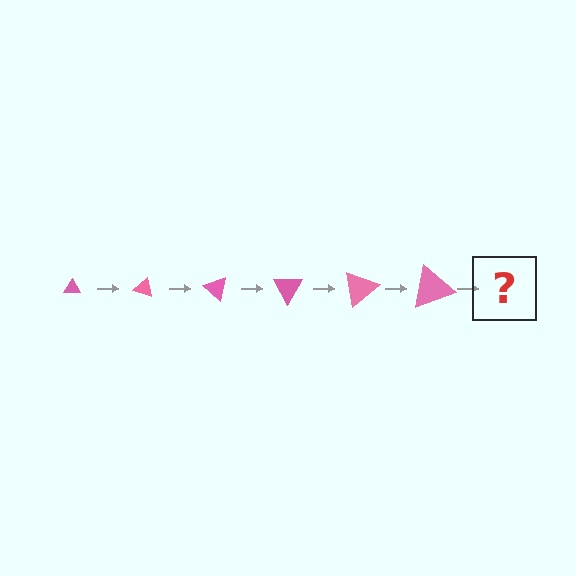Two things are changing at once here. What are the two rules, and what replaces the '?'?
The two rules are that the triangle grows larger each step and it rotates 20 degrees each step. The '?' should be a triangle, larger than the previous one and rotated 120 degrees from the start.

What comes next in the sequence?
The next element should be a triangle, larger than the previous one and rotated 120 degrees from the start.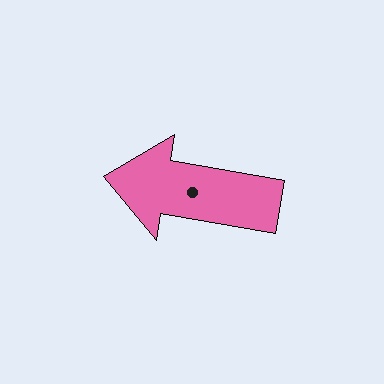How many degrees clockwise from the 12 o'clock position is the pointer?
Approximately 280 degrees.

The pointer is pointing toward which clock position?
Roughly 9 o'clock.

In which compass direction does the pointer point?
West.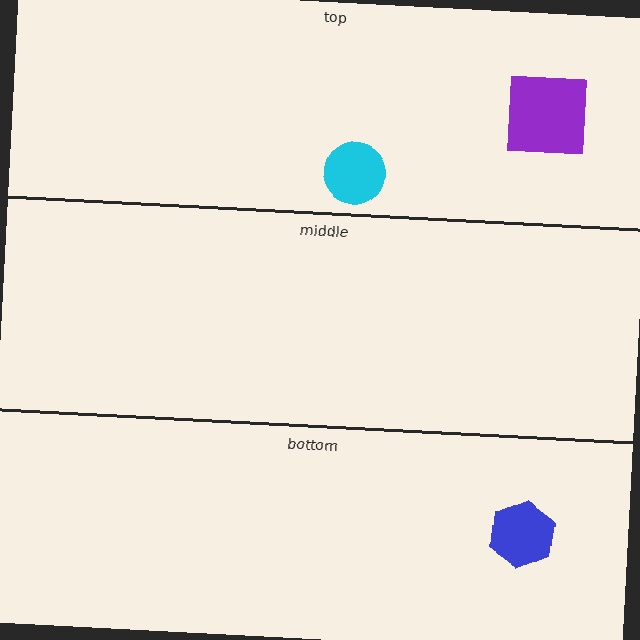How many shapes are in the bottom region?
1.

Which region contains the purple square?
The top region.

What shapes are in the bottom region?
The blue hexagon.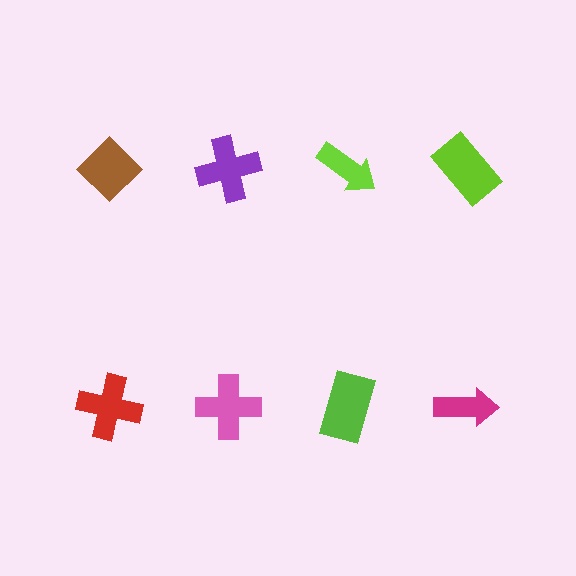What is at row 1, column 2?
A purple cross.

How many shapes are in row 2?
4 shapes.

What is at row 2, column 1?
A red cross.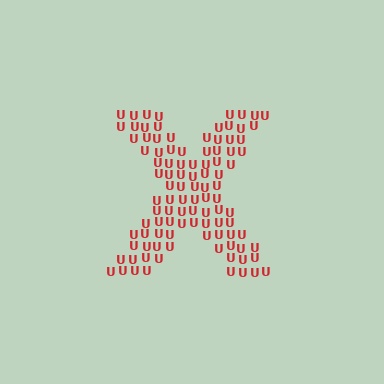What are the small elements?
The small elements are letter U's.